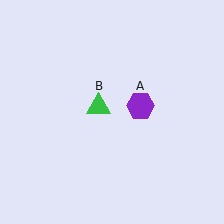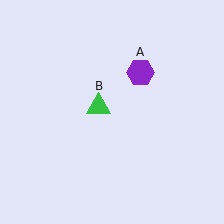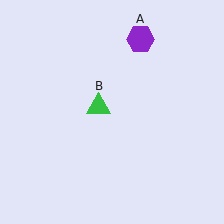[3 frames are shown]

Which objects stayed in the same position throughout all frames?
Green triangle (object B) remained stationary.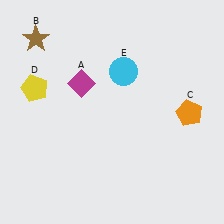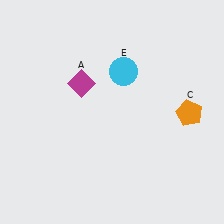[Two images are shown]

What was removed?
The yellow pentagon (D), the brown star (B) were removed in Image 2.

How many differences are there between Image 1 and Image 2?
There are 2 differences between the two images.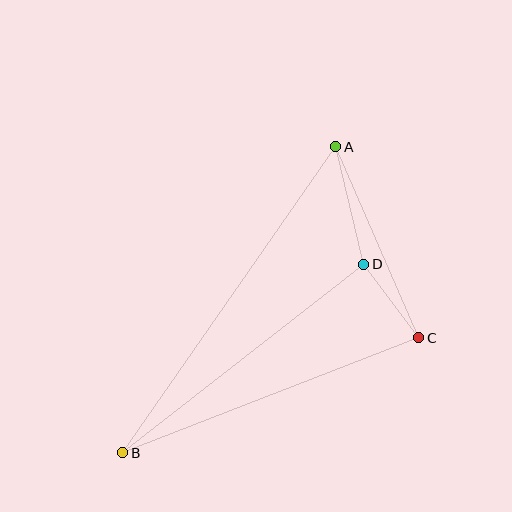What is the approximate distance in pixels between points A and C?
The distance between A and C is approximately 208 pixels.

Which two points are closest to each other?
Points C and D are closest to each other.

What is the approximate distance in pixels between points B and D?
The distance between B and D is approximately 306 pixels.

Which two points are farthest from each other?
Points A and B are farthest from each other.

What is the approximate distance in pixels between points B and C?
The distance between B and C is approximately 318 pixels.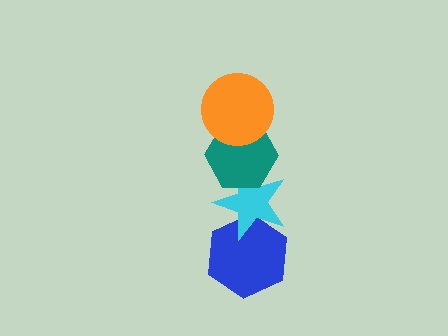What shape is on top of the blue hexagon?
The cyan star is on top of the blue hexagon.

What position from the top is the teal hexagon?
The teal hexagon is 2nd from the top.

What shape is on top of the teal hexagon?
The orange circle is on top of the teal hexagon.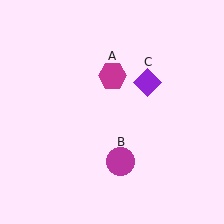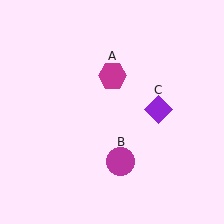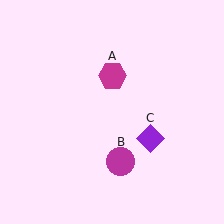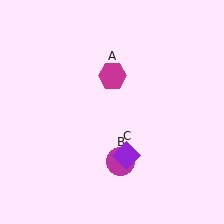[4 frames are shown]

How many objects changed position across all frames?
1 object changed position: purple diamond (object C).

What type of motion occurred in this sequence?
The purple diamond (object C) rotated clockwise around the center of the scene.